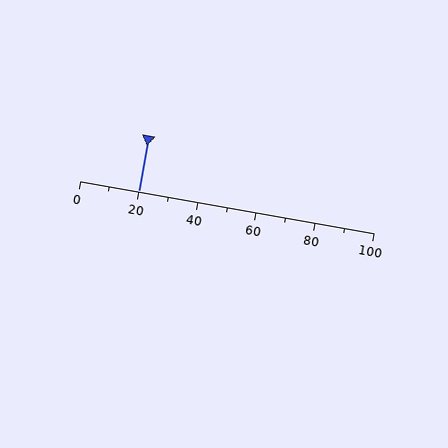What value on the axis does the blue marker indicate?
The marker indicates approximately 20.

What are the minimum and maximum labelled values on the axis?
The axis runs from 0 to 100.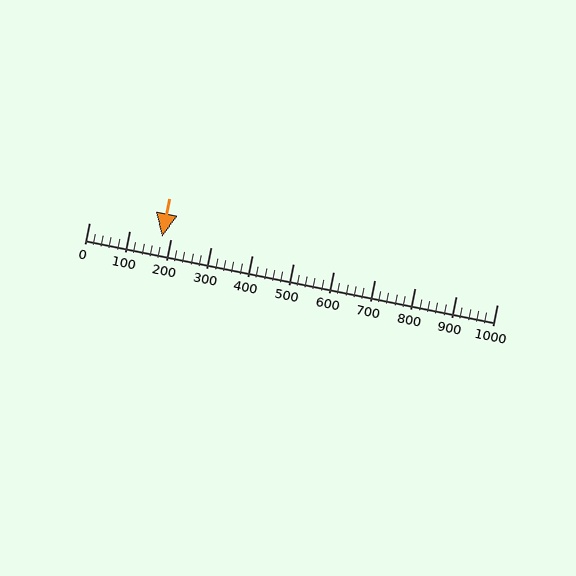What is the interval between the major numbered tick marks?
The major tick marks are spaced 100 units apart.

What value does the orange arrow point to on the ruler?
The orange arrow points to approximately 180.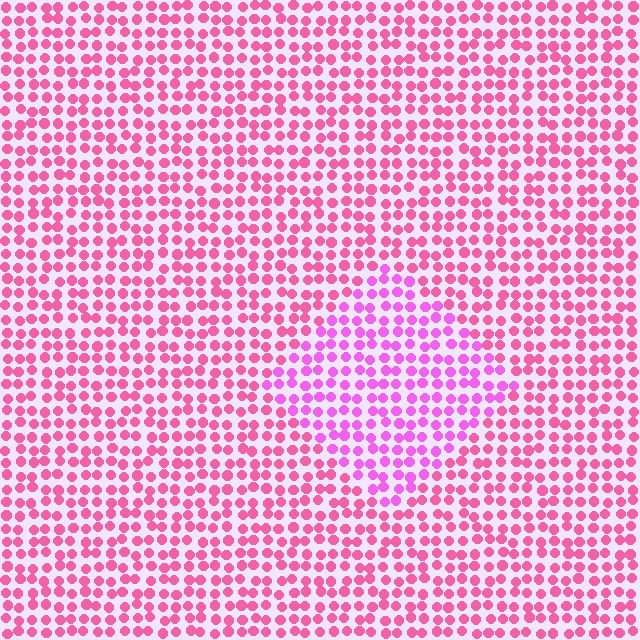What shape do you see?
I see a diamond.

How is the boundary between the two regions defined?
The boundary is defined purely by a slight shift in hue (about 29 degrees). Spacing, size, and orientation are identical on both sides.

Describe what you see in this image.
The image is filled with small pink elements in a uniform arrangement. A diamond-shaped region is visible where the elements are tinted to a slightly different hue, forming a subtle color boundary.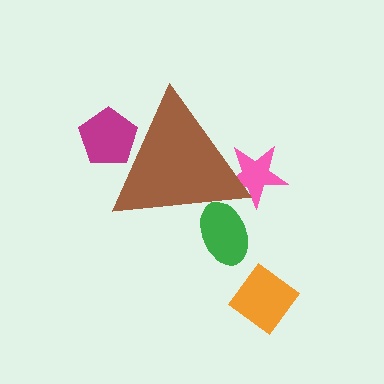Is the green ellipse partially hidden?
Yes, the green ellipse is partially hidden behind the brown triangle.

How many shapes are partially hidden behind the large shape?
3 shapes are partially hidden.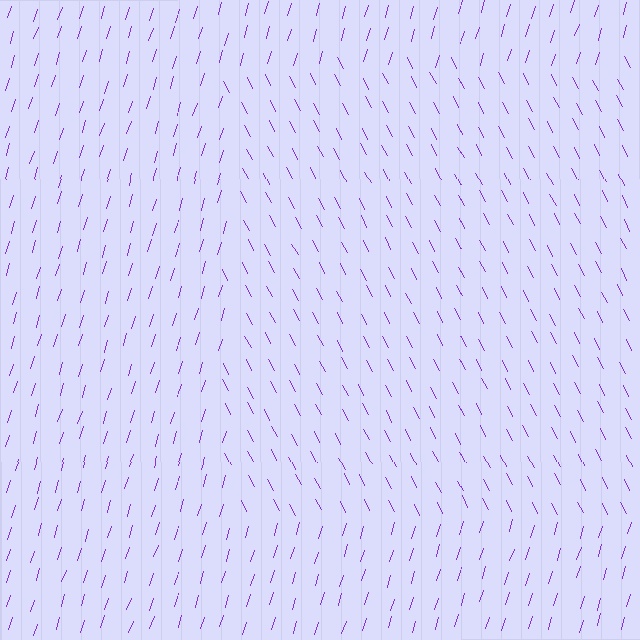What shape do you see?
I see a rectangle.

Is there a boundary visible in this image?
Yes, there is a texture boundary formed by a change in line orientation.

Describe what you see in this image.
The image is filled with small purple line segments. A rectangle region in the image has lines oriented differently from the surrounding lines, creating a visible texture boundary.